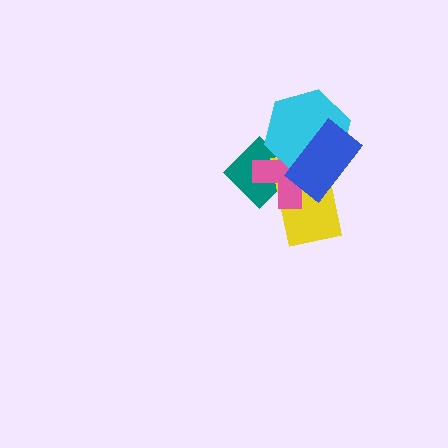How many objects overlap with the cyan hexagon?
4 objects overlap with the cyan hexagon.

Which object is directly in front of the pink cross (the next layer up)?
The cyan hexagon is directly in front of the pink cross.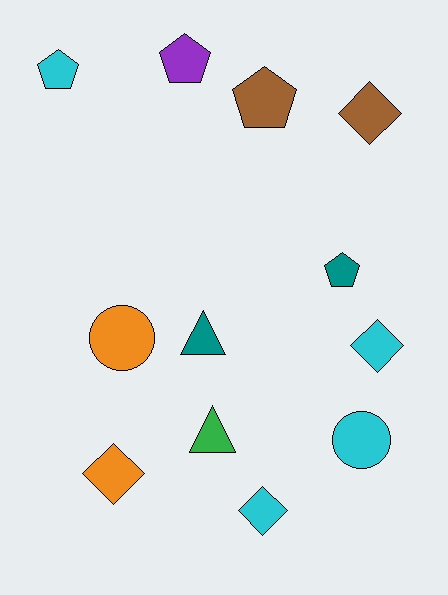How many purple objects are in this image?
There is 1 purple object.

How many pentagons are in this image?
There are 4 pentagons.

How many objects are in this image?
There are 12 objects.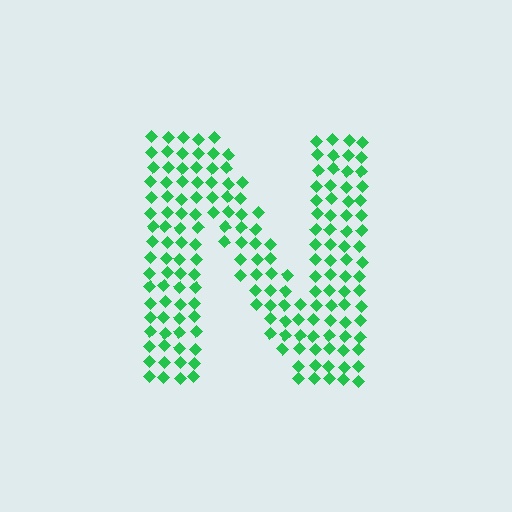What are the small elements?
The small elements are diamonds.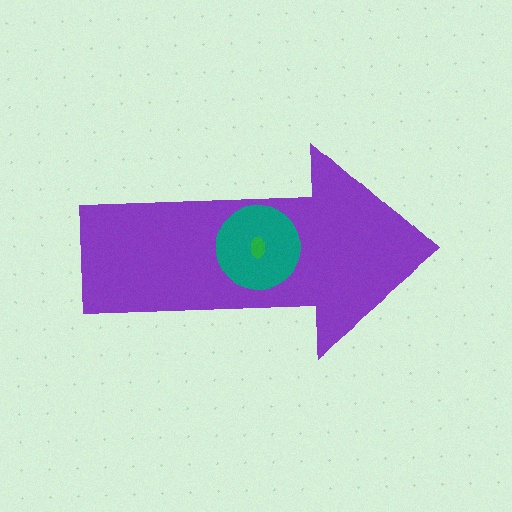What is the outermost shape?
The purple arrow.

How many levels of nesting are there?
3.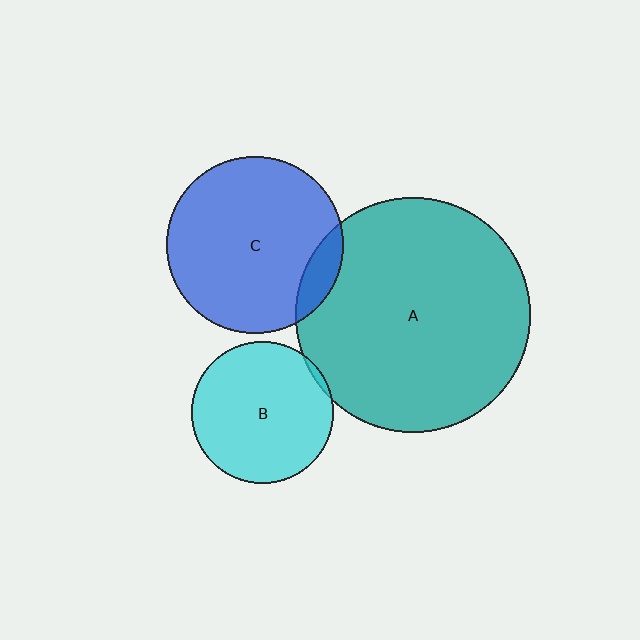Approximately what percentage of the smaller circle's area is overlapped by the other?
Approximately 10%.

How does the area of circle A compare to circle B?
Approximately 2.7 times.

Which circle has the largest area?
Circle A (teal).